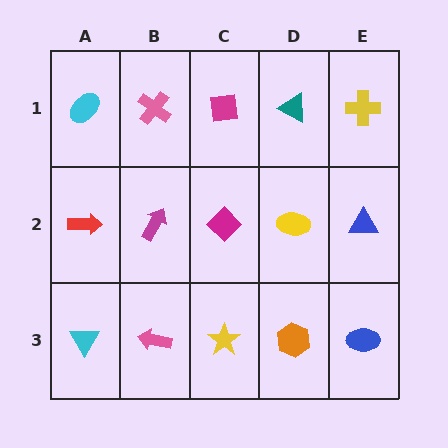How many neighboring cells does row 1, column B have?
3.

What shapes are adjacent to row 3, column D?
A yellow ellipse (row 2, column D), a yellow star (row 3, column C), a blue ellipse (row 3, column E).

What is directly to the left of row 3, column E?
An orange hexagon.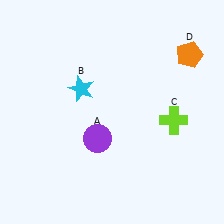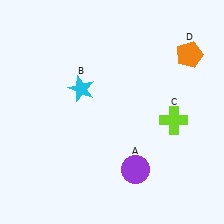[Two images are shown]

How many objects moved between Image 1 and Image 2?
1 object moved between the two images.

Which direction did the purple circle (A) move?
The purple circle (A) moved right.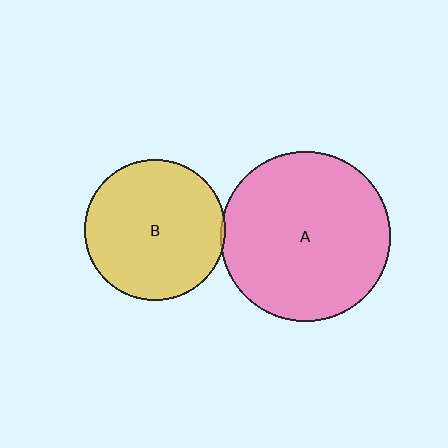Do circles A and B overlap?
Yes.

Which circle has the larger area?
Circle A (pink).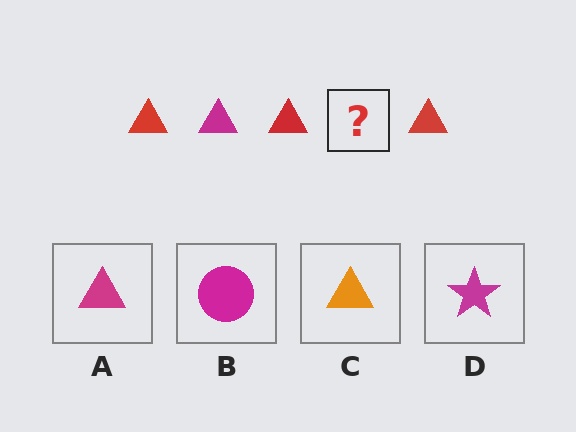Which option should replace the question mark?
Option A.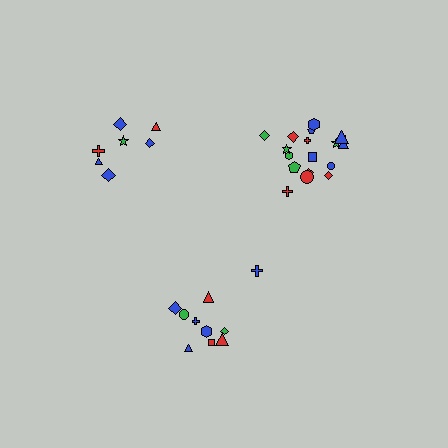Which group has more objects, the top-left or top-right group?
The top-right group.